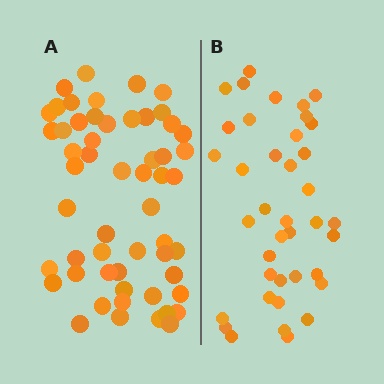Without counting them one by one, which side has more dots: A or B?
Region A (the left region) has more dots.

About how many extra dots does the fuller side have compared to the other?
Region A has approximately 15 more dots than region B.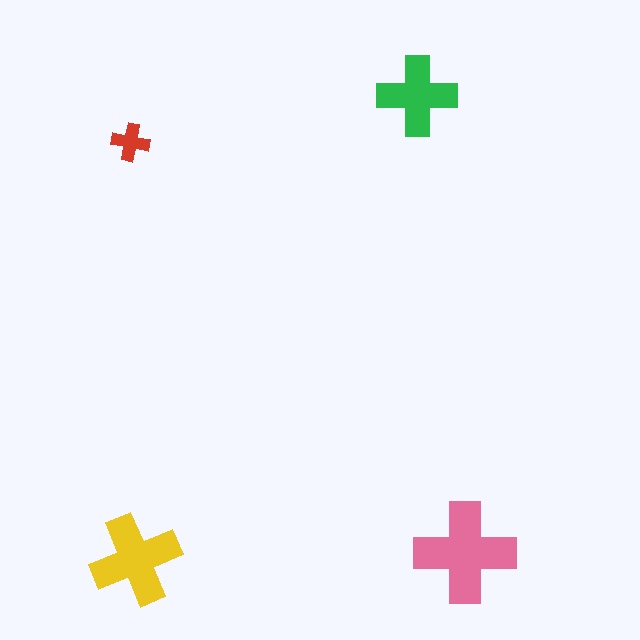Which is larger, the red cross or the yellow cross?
The yellow one.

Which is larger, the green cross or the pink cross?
The pink one.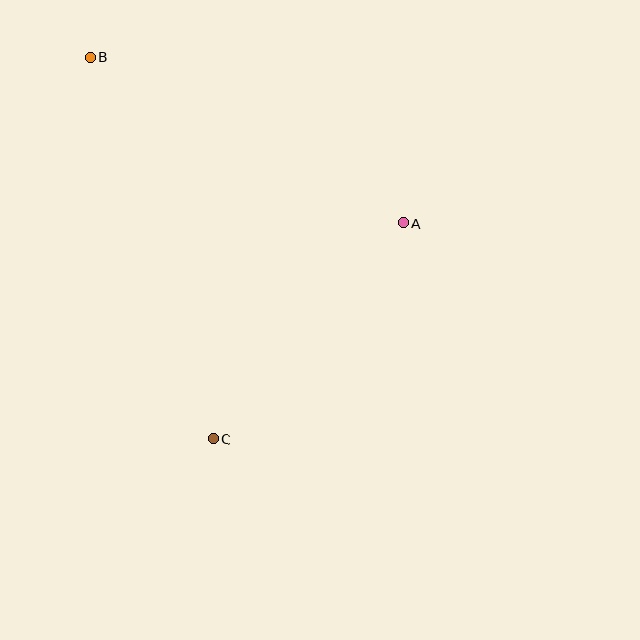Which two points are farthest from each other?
Points B and C are farthest from each other.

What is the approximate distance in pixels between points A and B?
The distance between A and B is approximately 353 pixels.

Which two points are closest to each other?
Points A and C are closest to each other.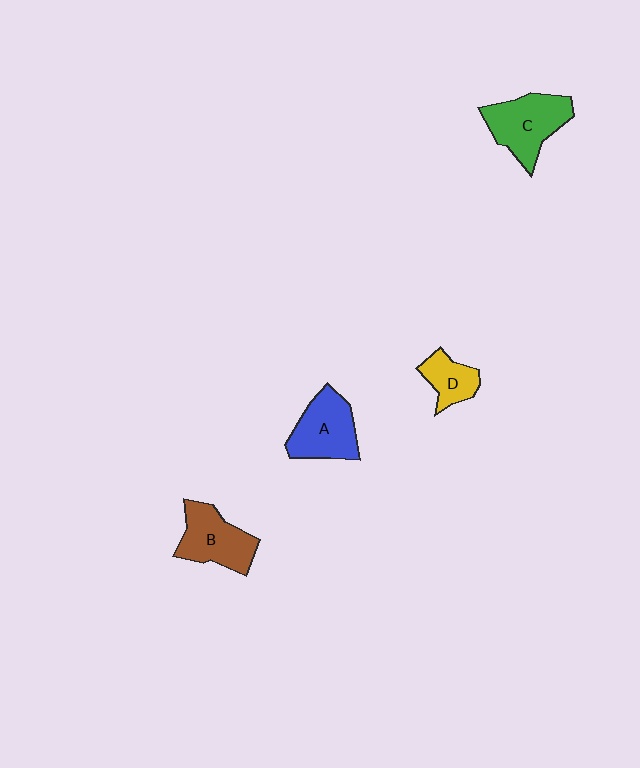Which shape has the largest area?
Shape C (green).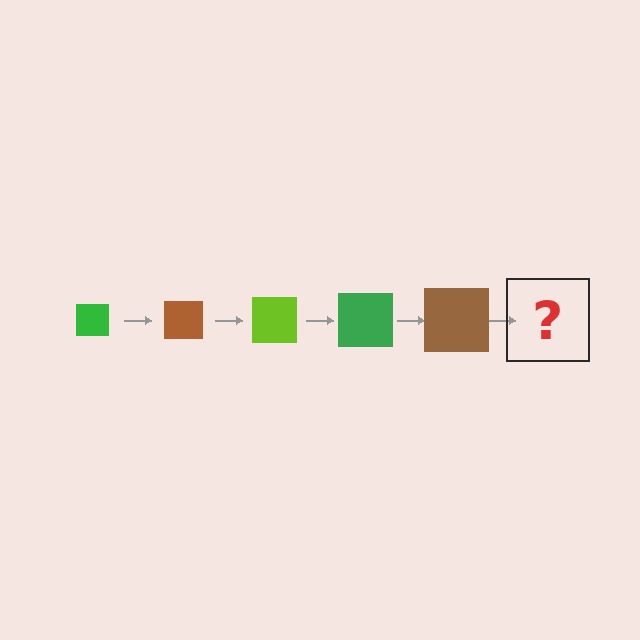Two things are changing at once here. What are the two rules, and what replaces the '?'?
The two rules are that the square grows larger each step and the color cycles through green, brown, and lime. The '?' should be a lime square, larger than the previous one.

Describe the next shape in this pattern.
It should be a lime square, larger than the previous one.